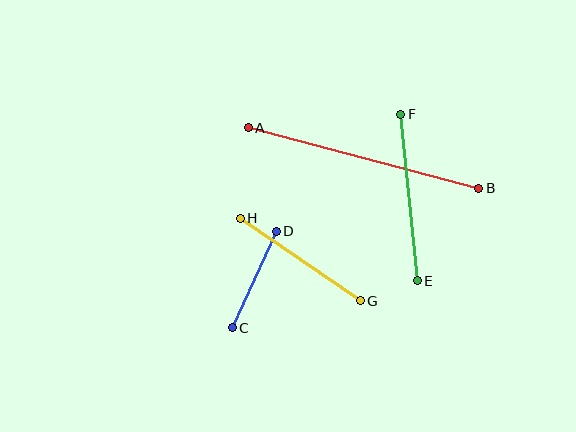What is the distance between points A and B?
The distance is approximately 238 pixels.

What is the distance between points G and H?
The distance is approximately 146 pixels.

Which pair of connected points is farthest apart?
Points A and B are farthest apart.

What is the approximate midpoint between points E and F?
The midpoint is at approximately (409, 197) pixels.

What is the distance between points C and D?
The distance is approximately 106 pixels.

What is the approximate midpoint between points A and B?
The midpoint is at approximately (363, 158) pixels.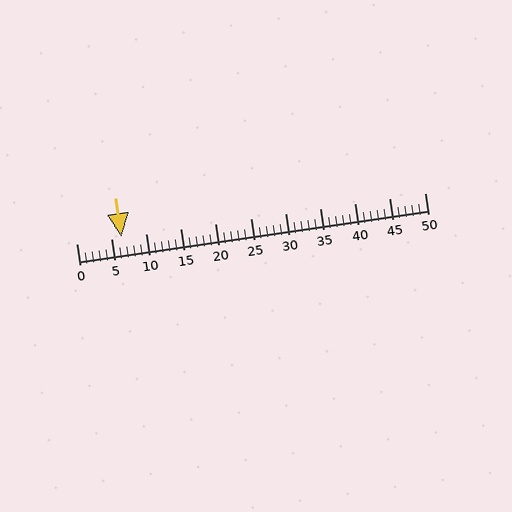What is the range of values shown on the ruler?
The ruler shows values from 0 to 50.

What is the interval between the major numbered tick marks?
The major tick marks are spaced 5 units apart.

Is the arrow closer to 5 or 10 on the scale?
The arrow is closer to 5.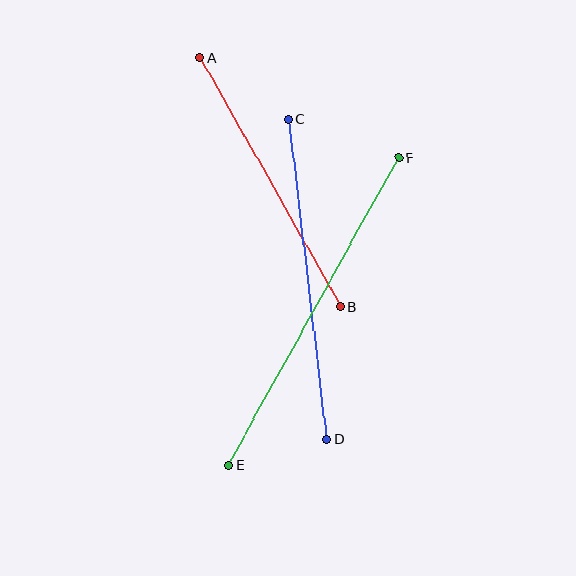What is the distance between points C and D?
The distance is approximately 323 pixels.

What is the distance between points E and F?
The distance is approximately 351 pixels.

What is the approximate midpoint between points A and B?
The midpoint is at approximately (270, 183) pixels.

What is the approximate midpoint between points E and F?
The midpoint is at approximately (314, 311) pixels.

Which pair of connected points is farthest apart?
Points E and F are farthest apart.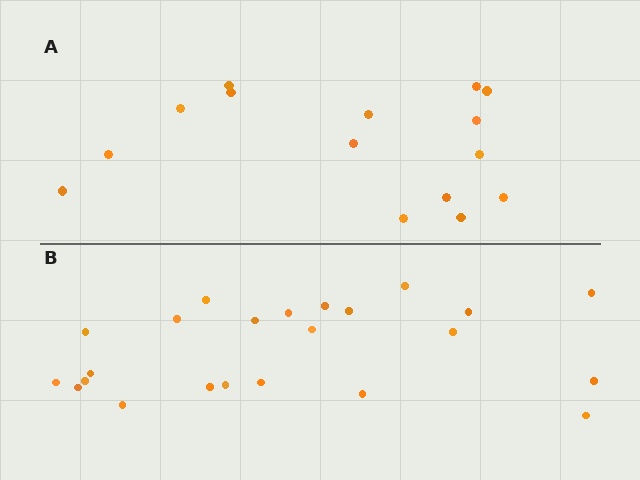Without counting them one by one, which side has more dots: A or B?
Region B (the bottom region) has more dots.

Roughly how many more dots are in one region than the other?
Region B has roughly 8 or so more dots than region A.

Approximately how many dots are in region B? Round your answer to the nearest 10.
About 20 dots. (The exact count is 23, which rounds to 20.)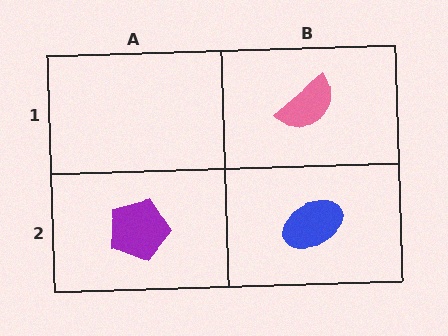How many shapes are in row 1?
1 shape.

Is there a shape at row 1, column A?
No, that cell is empty.